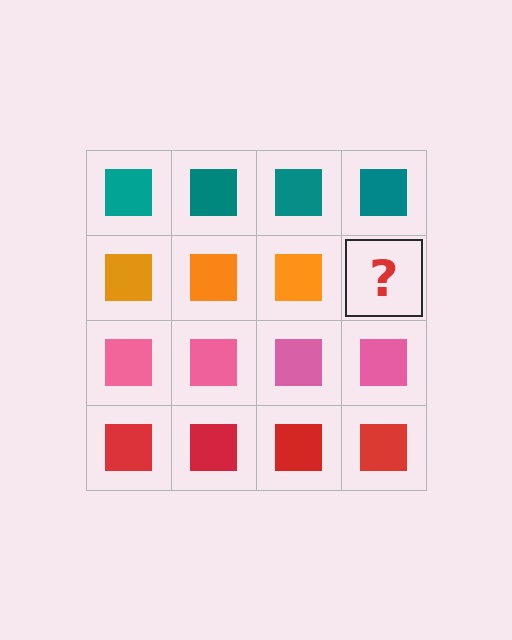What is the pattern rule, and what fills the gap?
The rule is that each row has a consistent color. The gap should be filled with an orange square.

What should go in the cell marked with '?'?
The missing cell should contain an orange square.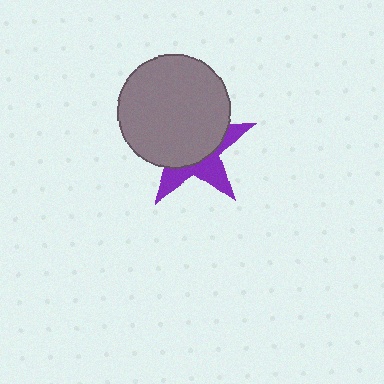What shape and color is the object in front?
The object in front is a gray circle.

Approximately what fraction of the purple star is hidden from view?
Roughly 63% of the purple star is hidden behind the gray circle.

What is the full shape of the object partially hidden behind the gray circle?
The partially hidden object is a purple star.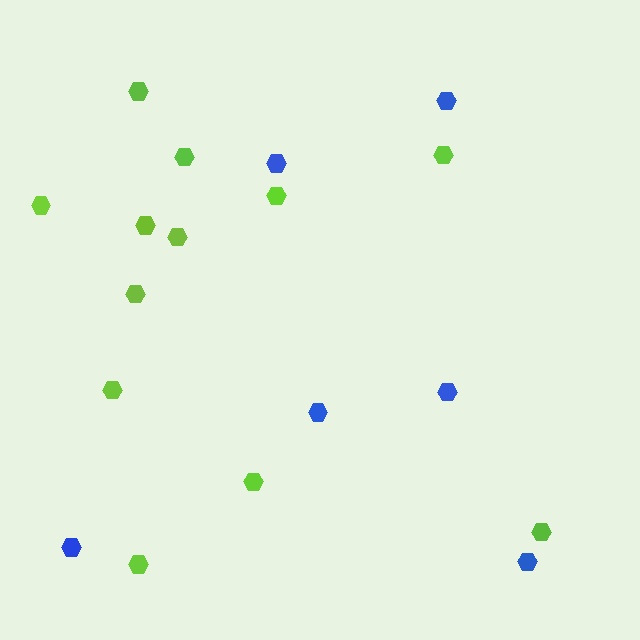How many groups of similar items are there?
There are 2 groups: one group of blue hexagons (6) and one group of lime hexagons (12).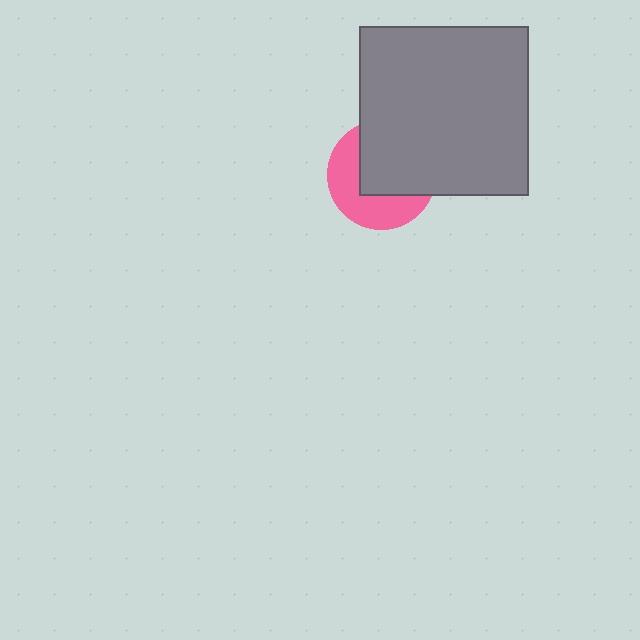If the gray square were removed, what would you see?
You would see the complete pink circle.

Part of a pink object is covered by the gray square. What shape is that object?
It is a circle.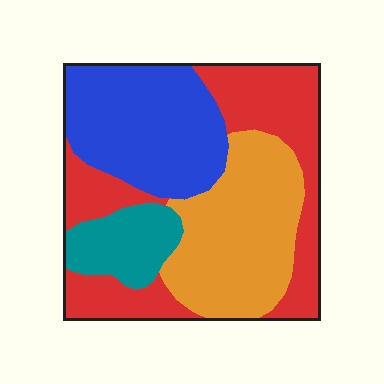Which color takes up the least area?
Teal, at roughly 10%.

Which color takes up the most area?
Red, at roughly 35%.